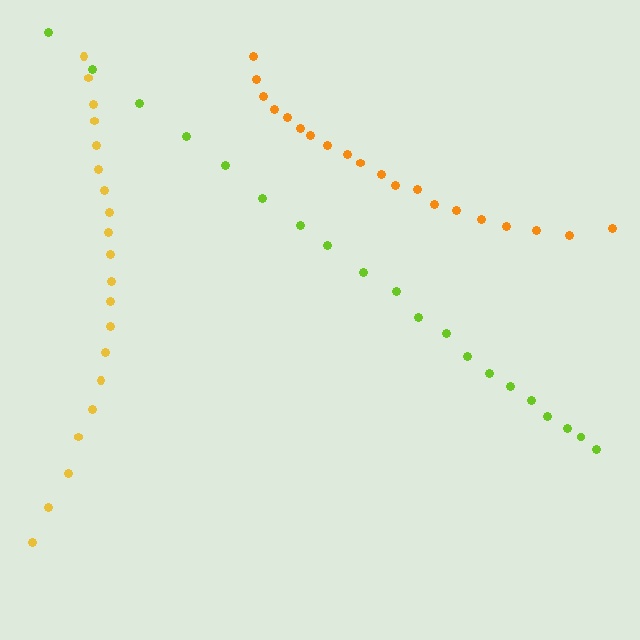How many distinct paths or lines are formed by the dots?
There are 3 distinct paths.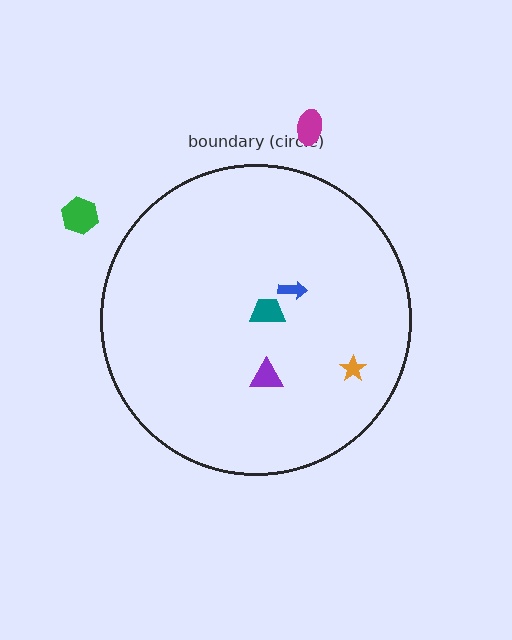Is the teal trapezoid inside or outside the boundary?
Inside.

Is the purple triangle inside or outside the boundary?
Inside.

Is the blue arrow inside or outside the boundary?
Inside.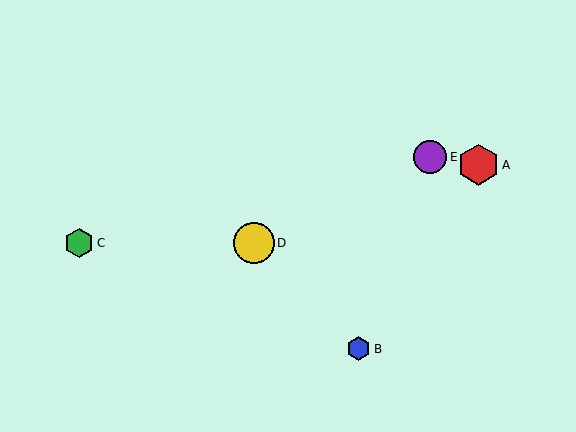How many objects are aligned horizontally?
2 objects (C, D) are aligned horizontally.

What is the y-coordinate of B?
Object B is at y≈349.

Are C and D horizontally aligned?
Yes, both are at y≈243.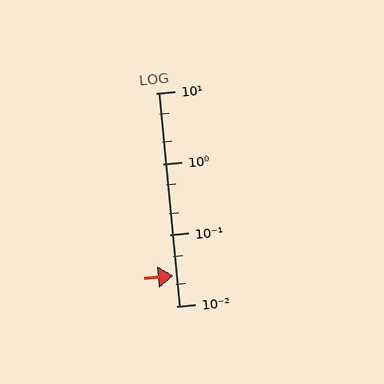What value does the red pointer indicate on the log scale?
The pointer indicates approximately 0.027.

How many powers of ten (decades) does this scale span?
The scale spans 3 decades, from 0.01 to 10.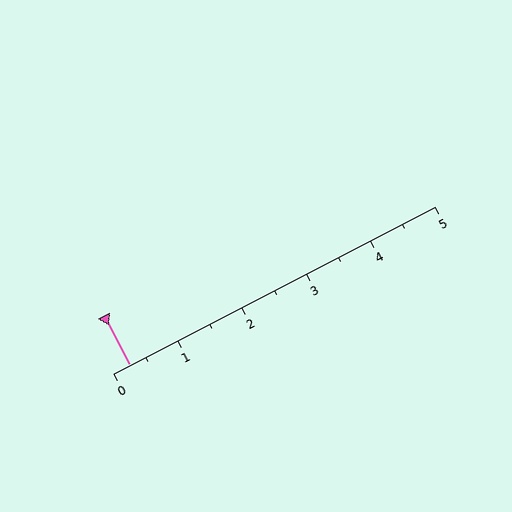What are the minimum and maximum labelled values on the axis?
The axis runs from 0 to 5.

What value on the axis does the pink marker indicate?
The marker indicates approximately 0.2.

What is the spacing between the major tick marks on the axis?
The major ticks are spaced 1 apart.